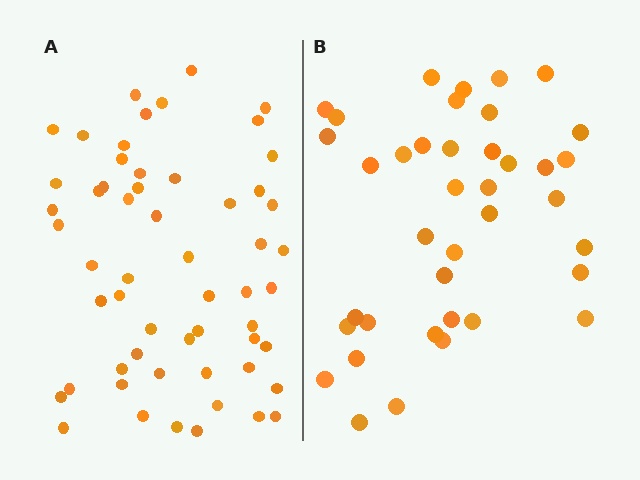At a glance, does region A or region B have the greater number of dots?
Region A (the left region) has more dots.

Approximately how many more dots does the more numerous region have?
Region A has approximately 15 more dots than region B.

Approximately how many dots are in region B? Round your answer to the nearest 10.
About 40 dots. (The exact count is 39, which rounds to 40.)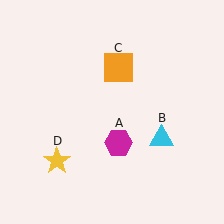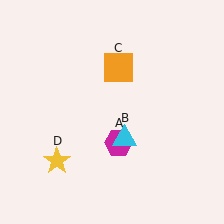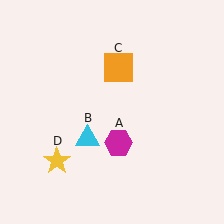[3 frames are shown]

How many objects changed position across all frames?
1 object changed position: cyan triangle (object B).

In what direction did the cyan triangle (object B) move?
The cyan triangle (object B) moved left.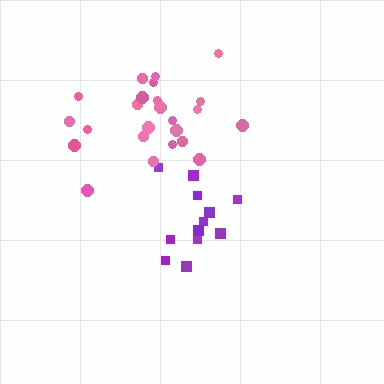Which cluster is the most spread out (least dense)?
Pink.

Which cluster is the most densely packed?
Purple.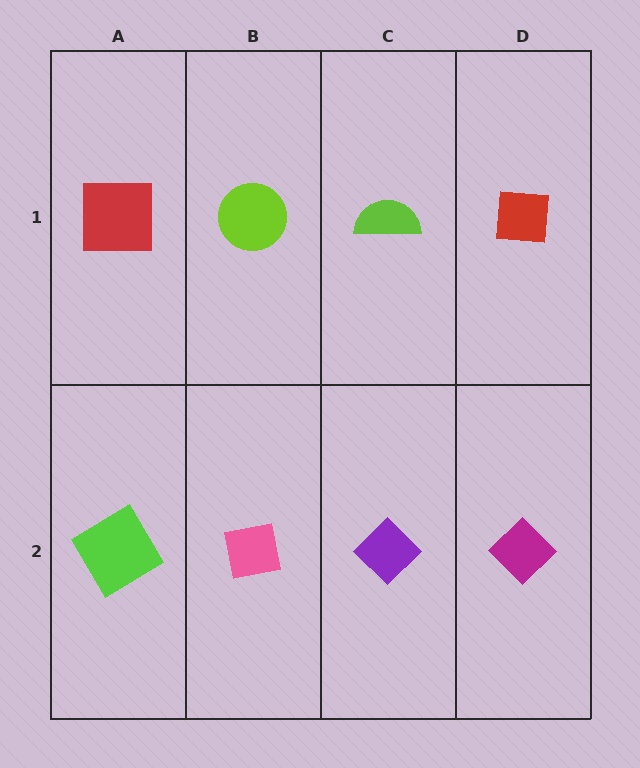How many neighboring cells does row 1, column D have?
2.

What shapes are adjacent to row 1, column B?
A pink square (row 2, column B), a red square (row 1, column A), a lime semicircle (row 1, column C).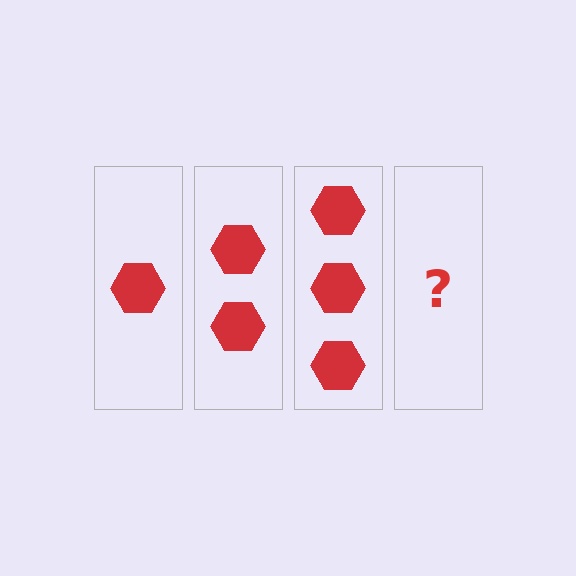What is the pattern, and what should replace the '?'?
The pattern is that each step adds one more hexagon. The '?' should be 4 hexagons.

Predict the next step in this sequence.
The next step is 4 hexagons.